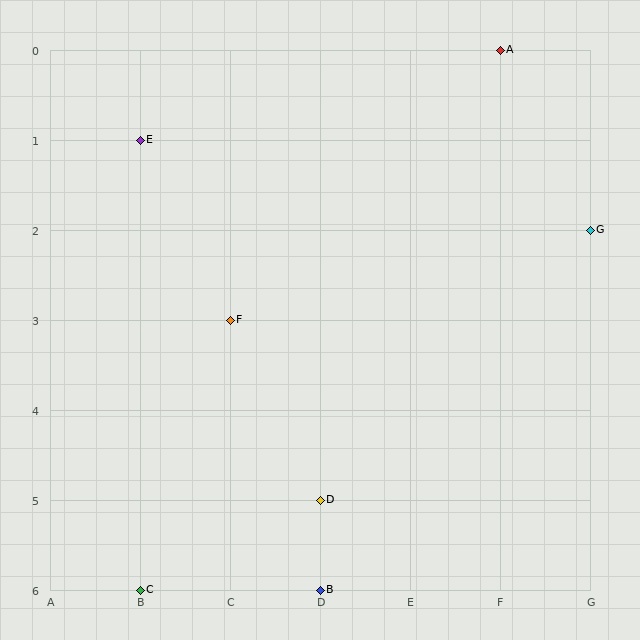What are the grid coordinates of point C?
Point C is at grid coordinates (B, 6).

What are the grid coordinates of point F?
Point F is at grid coordinates (C, 3).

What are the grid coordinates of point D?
Point D is at grid coordinates (D, 5).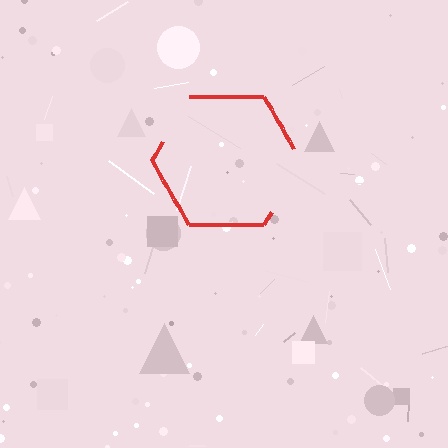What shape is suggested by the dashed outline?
The dashed outline suggests a hexagon.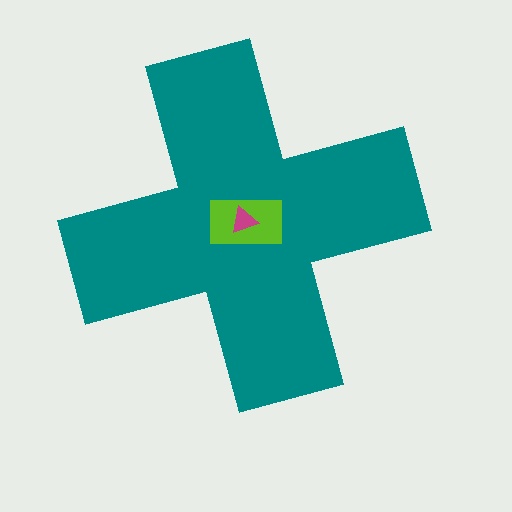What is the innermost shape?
The magenta triangle.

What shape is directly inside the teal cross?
The lime rectangle.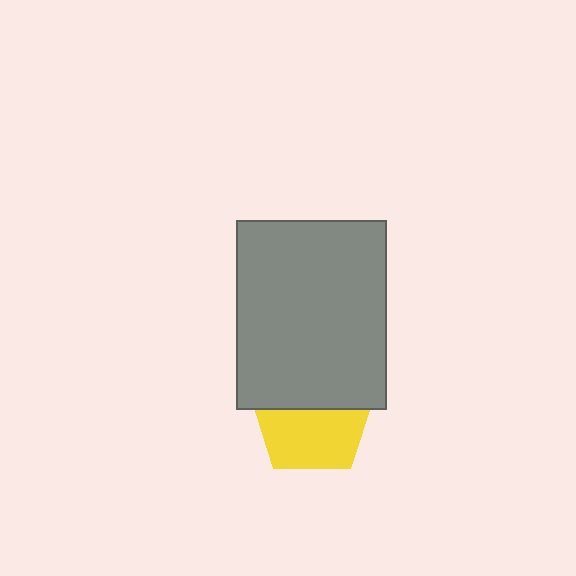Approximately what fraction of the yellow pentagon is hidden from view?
Roughly 44% of the yellow pentagon is hidden behind the gray rectangle.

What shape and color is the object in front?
The object in front is a gray rectangle.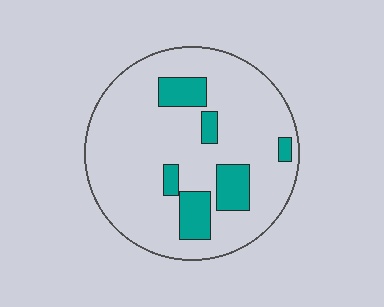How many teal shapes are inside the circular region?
6.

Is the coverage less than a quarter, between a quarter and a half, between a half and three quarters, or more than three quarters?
Less than a quarter.